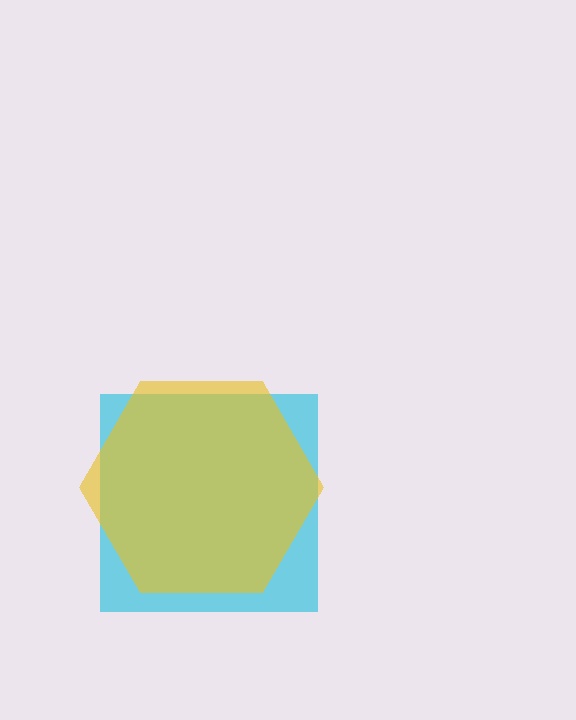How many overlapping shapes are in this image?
There are 2 overlapping shapes in the image.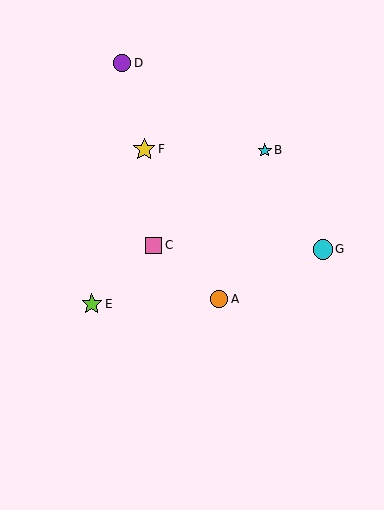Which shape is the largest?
The yellow star (labeled F) is the largest.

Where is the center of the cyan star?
The center of the cyan star is at (265, 150).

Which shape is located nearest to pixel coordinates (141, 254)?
The pink square (labeled C) at (153, 245) is nearest to that location.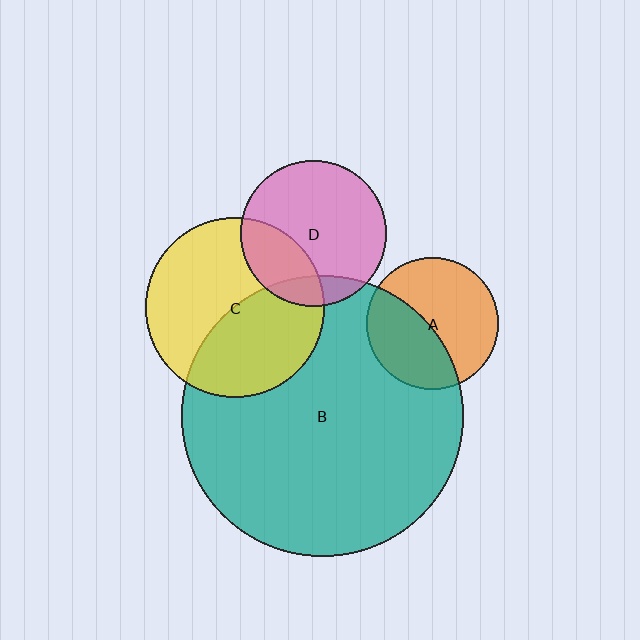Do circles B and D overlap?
Yes.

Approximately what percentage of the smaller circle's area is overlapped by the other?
Approximately 15%.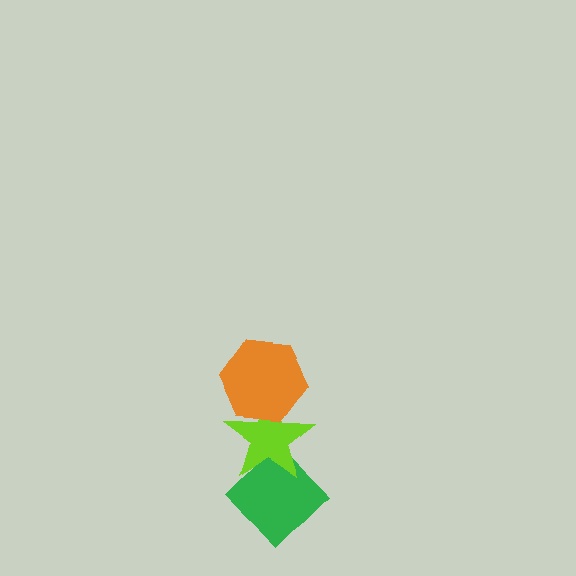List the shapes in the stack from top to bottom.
From top to bottom: the orange hexagon, the lime star, the green diamond.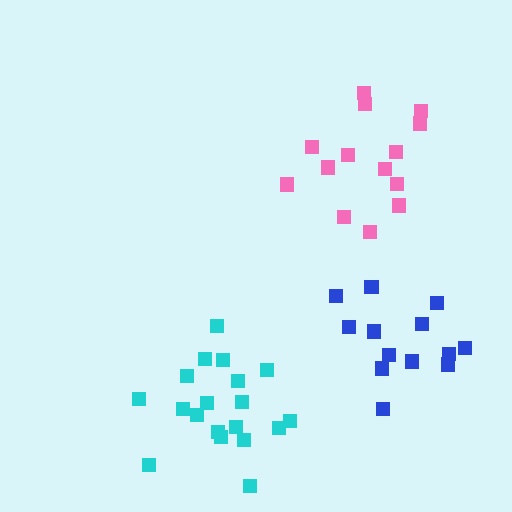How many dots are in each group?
Group 1: 14 dots, Group 2: 19 dots, Group 3: 13 dots (46 total).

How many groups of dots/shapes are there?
There are 3 groups.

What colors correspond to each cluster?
The clusters are colored: pink, cyan, blue.